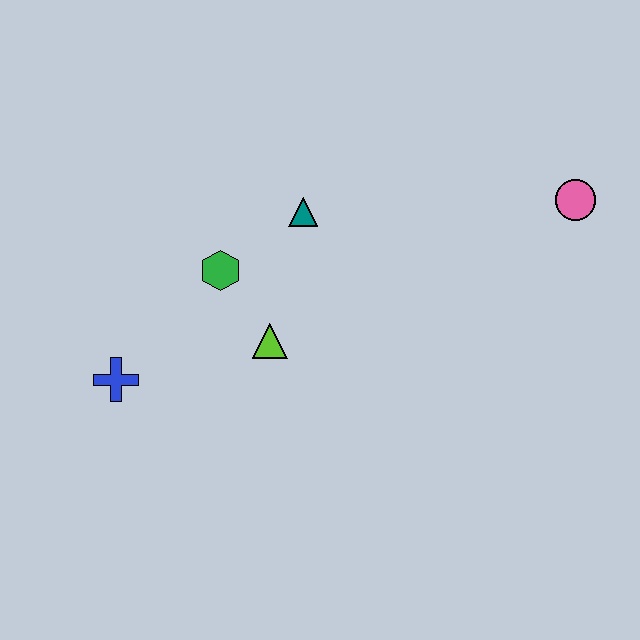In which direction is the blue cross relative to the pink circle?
The blue cross is to the left of the pink circle.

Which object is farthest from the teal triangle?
The pink circle is farthest from the teal triangle.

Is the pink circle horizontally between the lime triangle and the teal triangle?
No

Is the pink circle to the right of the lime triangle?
Yes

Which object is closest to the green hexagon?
The lime triangle is closest to the green hexagon.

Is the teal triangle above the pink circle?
No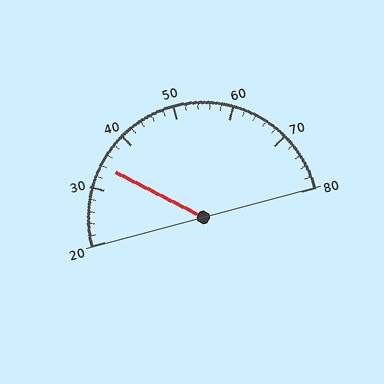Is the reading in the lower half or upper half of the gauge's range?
The reading is in the lower half of the range (20 to 80).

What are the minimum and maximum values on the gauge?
The gauge ranges from 20 to 80.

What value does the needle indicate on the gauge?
The needle indicates approximately 34.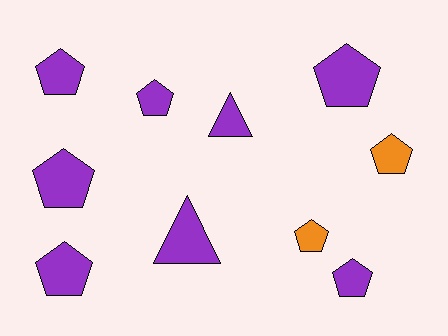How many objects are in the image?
There are 10 objects.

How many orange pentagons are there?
There are 2 orange pentagons.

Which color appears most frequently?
Purple, with 8 objects.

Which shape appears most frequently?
Pentagon, with 8 objects.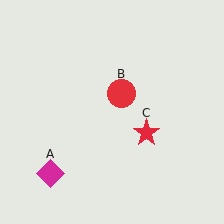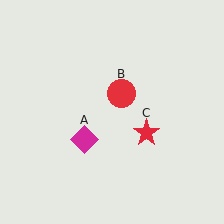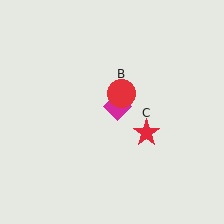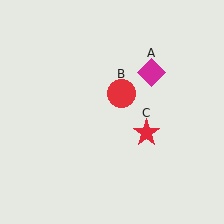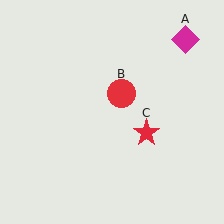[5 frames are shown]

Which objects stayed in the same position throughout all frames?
Red circle (object B) and red star (object C) remained stationary.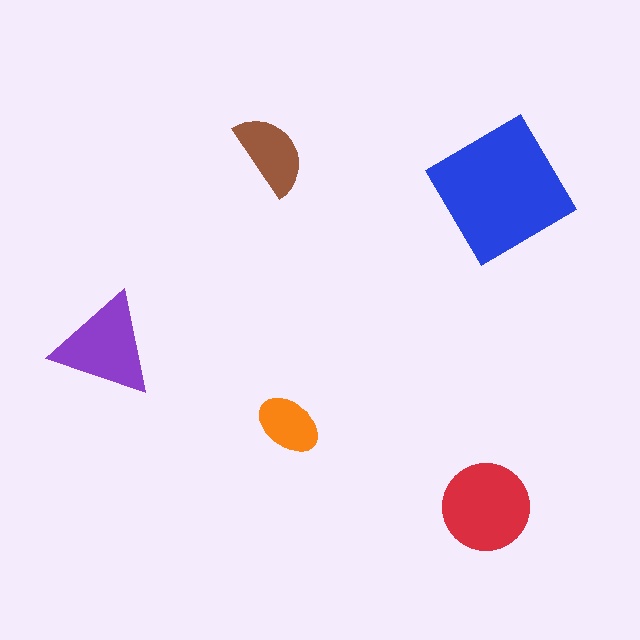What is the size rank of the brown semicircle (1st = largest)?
4th.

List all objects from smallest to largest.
The orange ellipse, the brown semicircle, the purple triangle, the red circle, the blue diamond.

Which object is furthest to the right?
The blue diamond is rightmost.